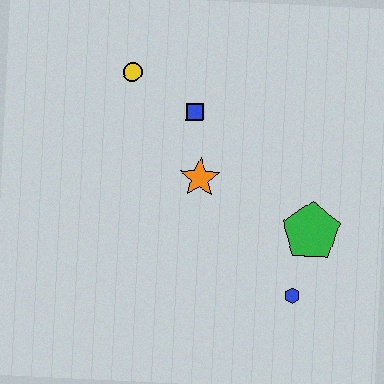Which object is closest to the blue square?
The orange star is closest to the blue square.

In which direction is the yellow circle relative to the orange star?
The yellow circle is above the orange star.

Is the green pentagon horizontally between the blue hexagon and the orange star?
No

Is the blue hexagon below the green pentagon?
Yes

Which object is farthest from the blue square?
The blue hexagon is farthest from the blue square.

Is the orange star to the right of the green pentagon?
No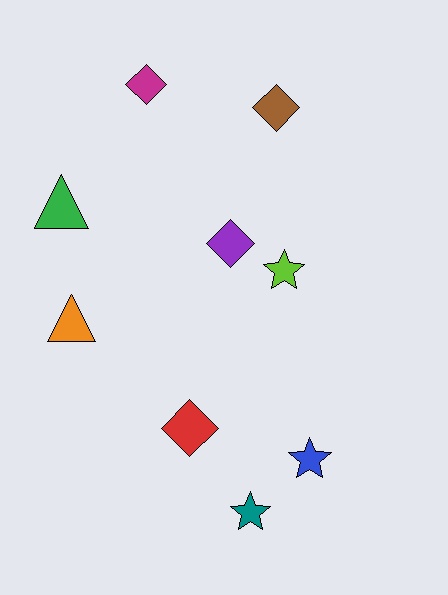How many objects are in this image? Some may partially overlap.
There are 9 objects.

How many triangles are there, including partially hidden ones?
There are 2 triangles.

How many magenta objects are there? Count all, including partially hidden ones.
There is 1 magenta object.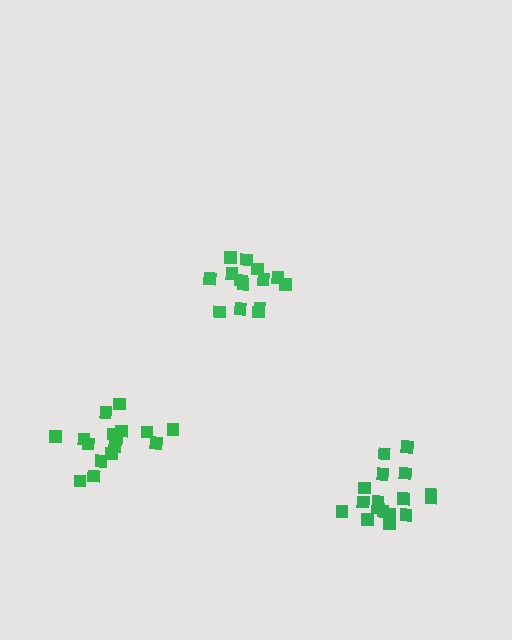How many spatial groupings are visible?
There are 3 spatial groupings.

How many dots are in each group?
Group 1: 14 dots, Group 2: 17 dots, Group 3: 16 dots (47 total).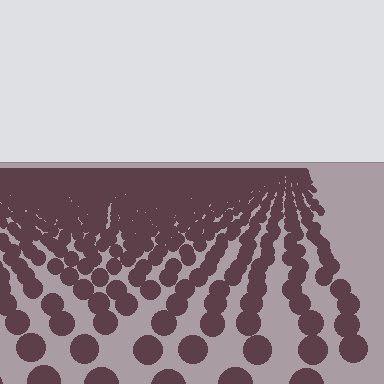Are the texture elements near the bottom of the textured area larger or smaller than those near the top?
Larger. Near the bottom, elements are closer to the viewer and appear at a bigger on-screen size.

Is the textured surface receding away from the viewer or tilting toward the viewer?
The surface is receding away from the viewer. Texture elements get smaller and denser toward the top.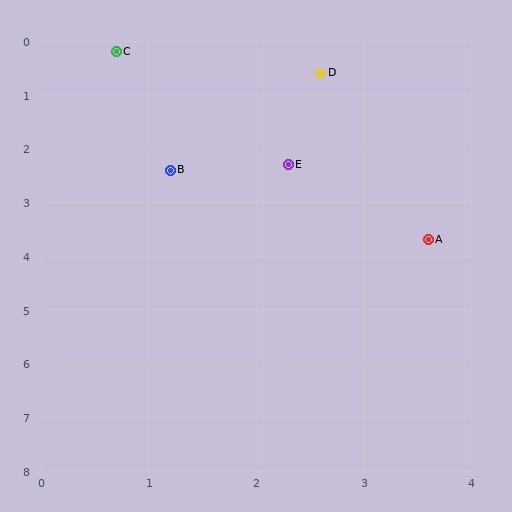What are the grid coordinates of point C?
Point C is at approximately (0.7, 0.2).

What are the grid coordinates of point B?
Point B is at approximately (1.2, 2.4).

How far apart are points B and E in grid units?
Points B and E are about 1.1 grid units apart.